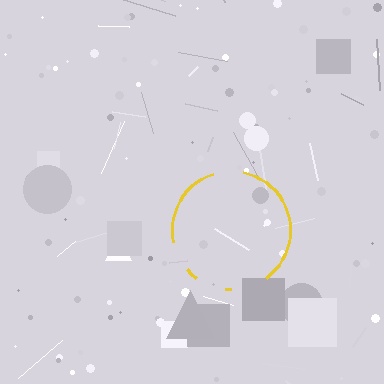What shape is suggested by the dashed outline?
The dashed outline suggests a circle.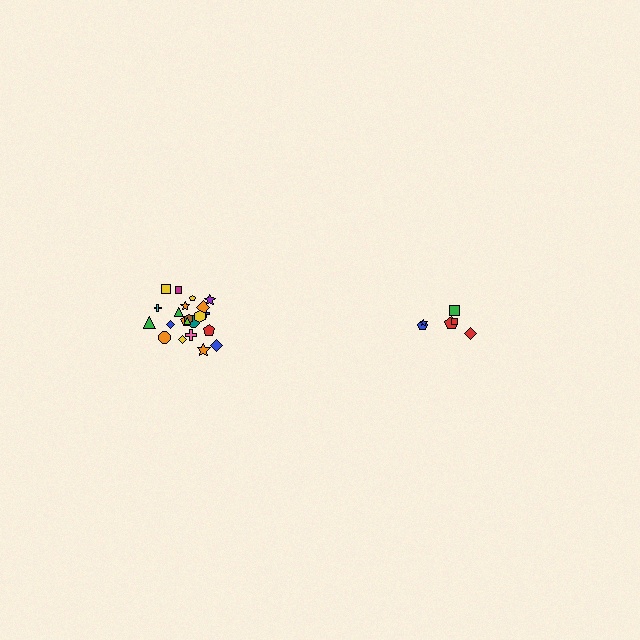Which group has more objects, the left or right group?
The left group.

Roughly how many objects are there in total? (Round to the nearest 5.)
Roughly 30 objects in total.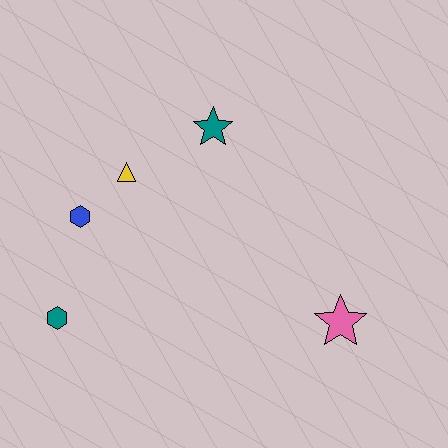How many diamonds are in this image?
There are no diamonds.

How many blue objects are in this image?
There is 1 blue object.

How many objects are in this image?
There are 5 objects.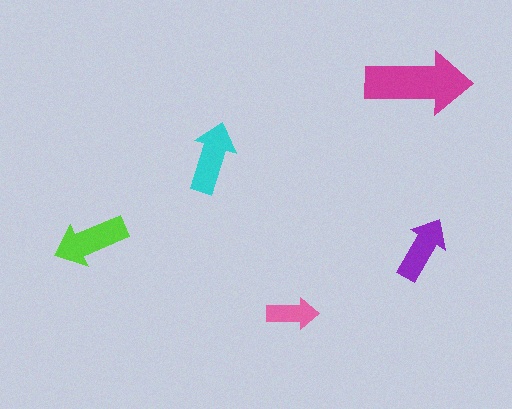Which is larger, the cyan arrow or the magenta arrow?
The magenta one.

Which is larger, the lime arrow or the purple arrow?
The lime one.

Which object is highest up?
The magenta arrow is topmost.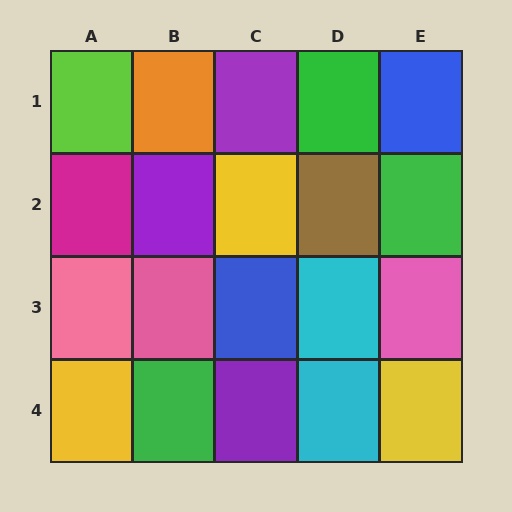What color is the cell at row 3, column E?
Pink.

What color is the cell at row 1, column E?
Blue.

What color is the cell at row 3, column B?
Pink.